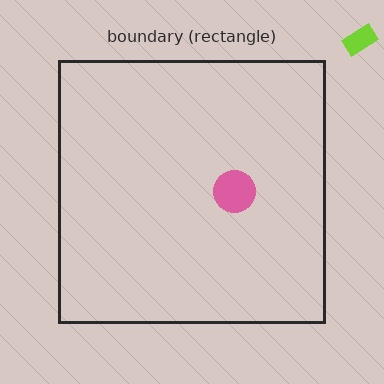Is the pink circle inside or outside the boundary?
Inside.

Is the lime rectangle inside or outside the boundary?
Outside.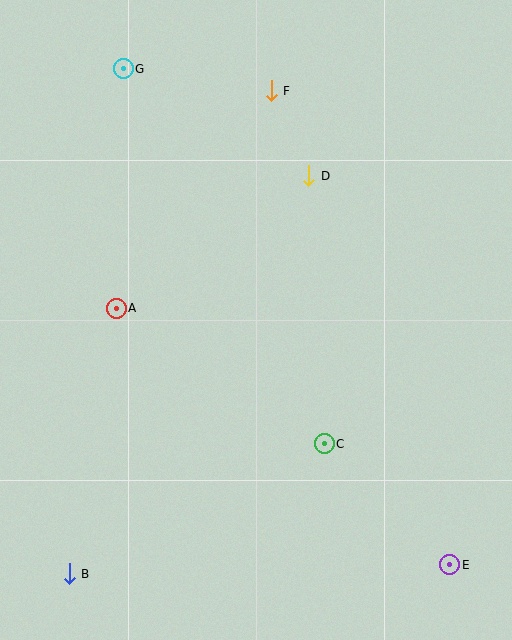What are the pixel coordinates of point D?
Point D is at (309, 176).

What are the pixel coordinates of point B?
Point B is at (69, 574).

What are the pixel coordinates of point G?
Point G is at (123, 69).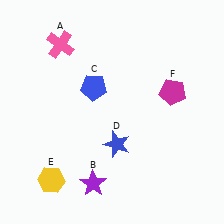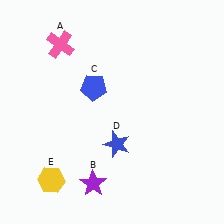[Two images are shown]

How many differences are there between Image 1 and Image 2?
There is 1 difference between the two images.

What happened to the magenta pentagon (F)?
The magenta pentagon (F) was removed in Image 2. It was in the top-right area of Image 1.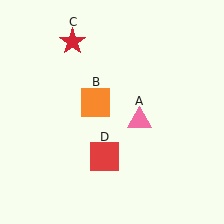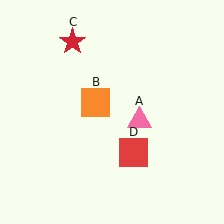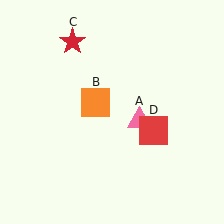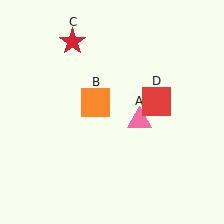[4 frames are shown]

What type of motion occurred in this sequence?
The red square (object D) rotated counterclockwise around the center of the scene.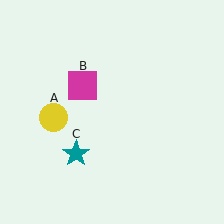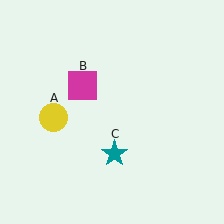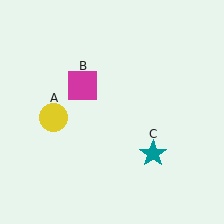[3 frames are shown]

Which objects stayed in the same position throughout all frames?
Yellow circle (object A) and magenta square (object B) remained stationary.